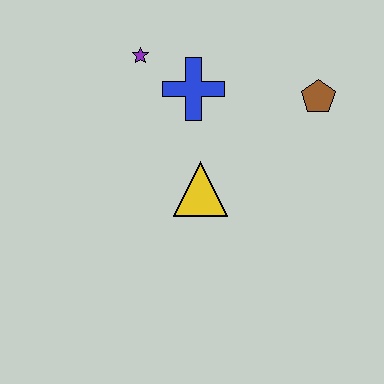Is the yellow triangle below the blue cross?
Yes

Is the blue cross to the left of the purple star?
No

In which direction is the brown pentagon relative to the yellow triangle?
The brown pentagon is to the right of the yellow triangle.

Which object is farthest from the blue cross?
The brown pentagon is farthest from the blue cross.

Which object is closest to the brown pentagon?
The blue cross is closest to the brown pentagon.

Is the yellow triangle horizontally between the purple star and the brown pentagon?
Yes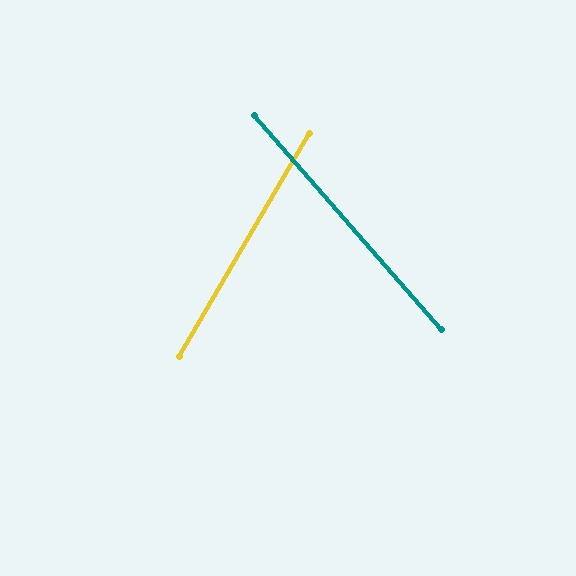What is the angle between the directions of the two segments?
Approximately 72 degrees.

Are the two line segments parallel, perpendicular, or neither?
Neither parallel nor perpendicular — they differ by about 72°.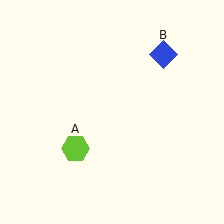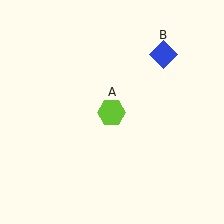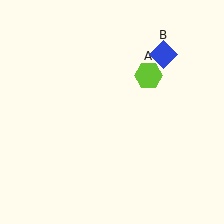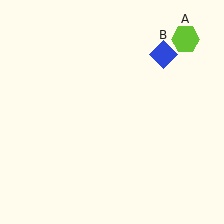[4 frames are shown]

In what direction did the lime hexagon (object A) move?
The lime hexagon (object A) moved up and to the right.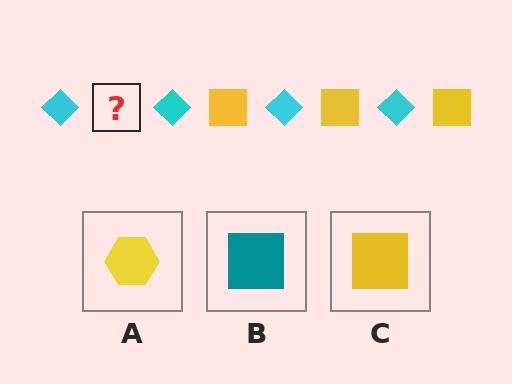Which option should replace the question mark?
Option C.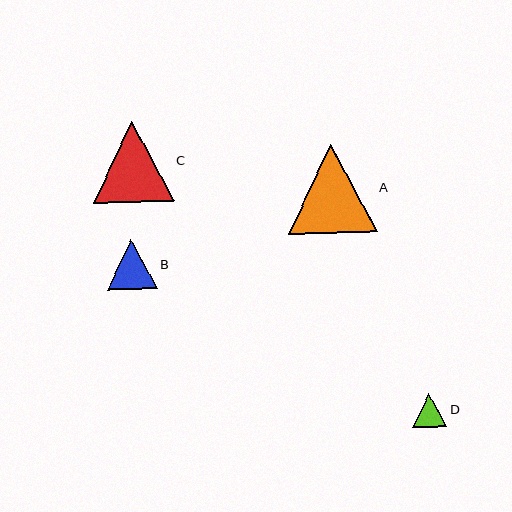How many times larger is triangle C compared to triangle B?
Triangle C is approximately 1.6 times the size of triangle B.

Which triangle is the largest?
Triangle A is the largest with a size of approximately 89 pixels.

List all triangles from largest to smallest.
From largest to smallest: A, C, B, D.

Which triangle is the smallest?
Triangle D is the smallest with a size of approximately 34 pixels.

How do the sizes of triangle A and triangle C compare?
Triangle A and triangle C are approximately the same size.